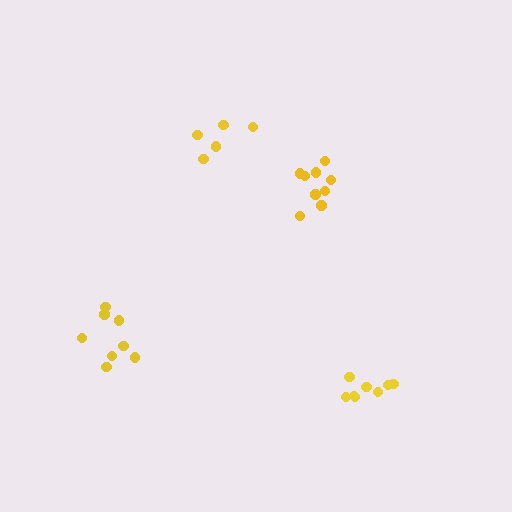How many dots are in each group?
Group 1: 9 dots, Group 2: 8 dots, Group 3: 8 dots, Group 4: 5 dots (30 total).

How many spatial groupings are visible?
There are 4 spatial groupings.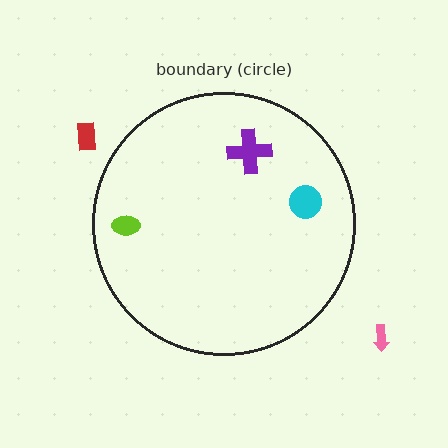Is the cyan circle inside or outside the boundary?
Inside.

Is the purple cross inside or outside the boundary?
Inside.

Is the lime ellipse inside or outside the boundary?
Inside.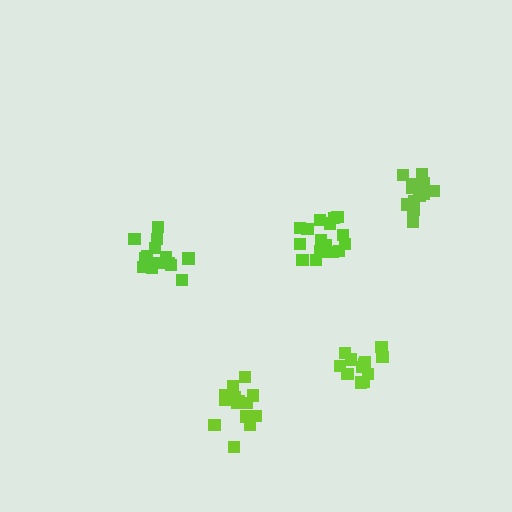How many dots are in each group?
Group 1: 14 dots, Group 2: 15 dots, Group 3: 12 dots, Group 4: 16 dots, Group 5: 17 dots (74 total).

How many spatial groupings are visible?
There are 5 spatial groupings.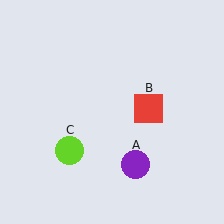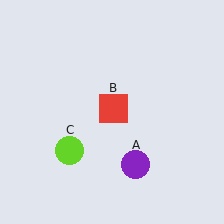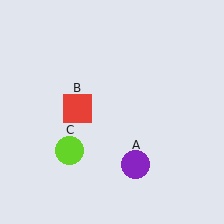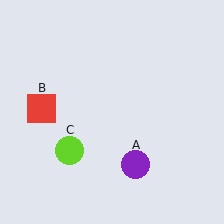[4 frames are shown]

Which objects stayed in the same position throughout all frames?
Purple circle (object A) and lime circle (object C) remained stationary.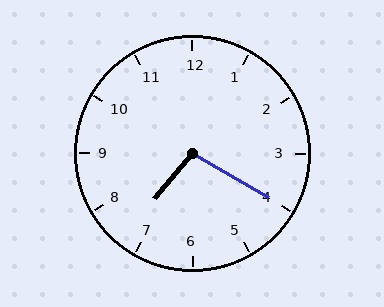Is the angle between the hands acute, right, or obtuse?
It is obtuse.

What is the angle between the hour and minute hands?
Approximately 100 degrees.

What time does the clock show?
7:20.